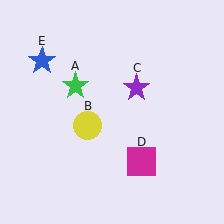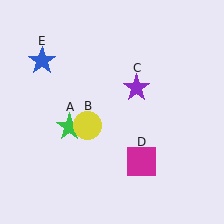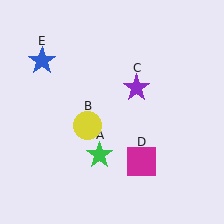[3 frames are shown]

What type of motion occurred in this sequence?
The green star (object A) rotated counterclockwise around the center of the scene.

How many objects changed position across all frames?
1 object changed position: green star (object A).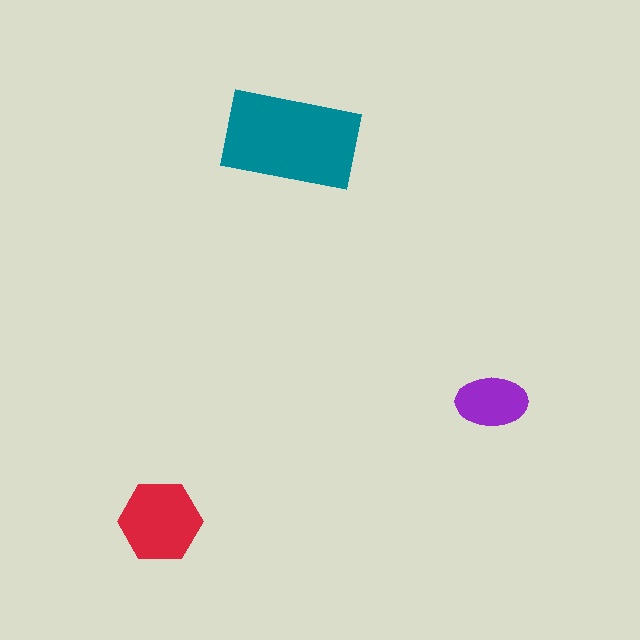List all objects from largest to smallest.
The teal rectangle, the red hexagon, the purple ellipse.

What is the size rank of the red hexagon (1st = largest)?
2nd.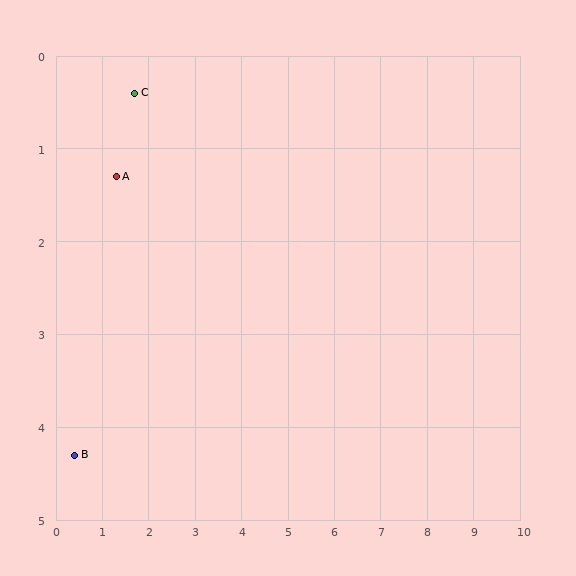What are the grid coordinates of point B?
Point B is at approximately (0.4, 4.3).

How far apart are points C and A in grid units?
Points C and A are about 1.0 grid units apart.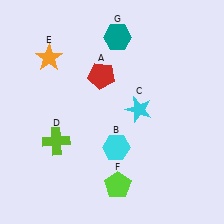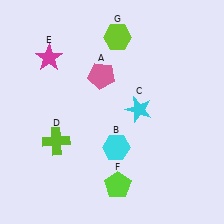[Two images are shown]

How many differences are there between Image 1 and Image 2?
There are 3 differences between the two images.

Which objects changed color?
A changed from red to pink. E changed from orange to magenta. G changed from teal to lime.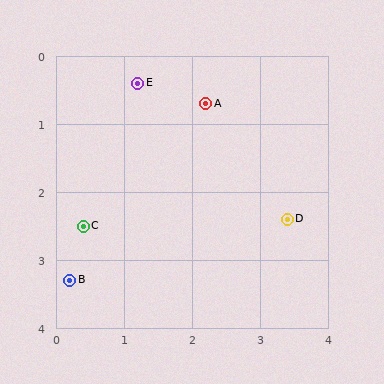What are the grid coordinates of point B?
Point B is at approximately (0.2, 3.3).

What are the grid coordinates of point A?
Point A is at approximately (2.2, 0.7).